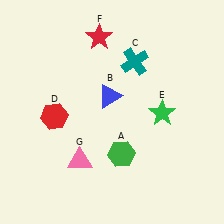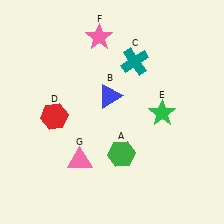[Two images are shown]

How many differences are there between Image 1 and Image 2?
There is 1 difference between the two images.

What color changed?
The star (F) changed from red in Image 1 to pink in Image 2.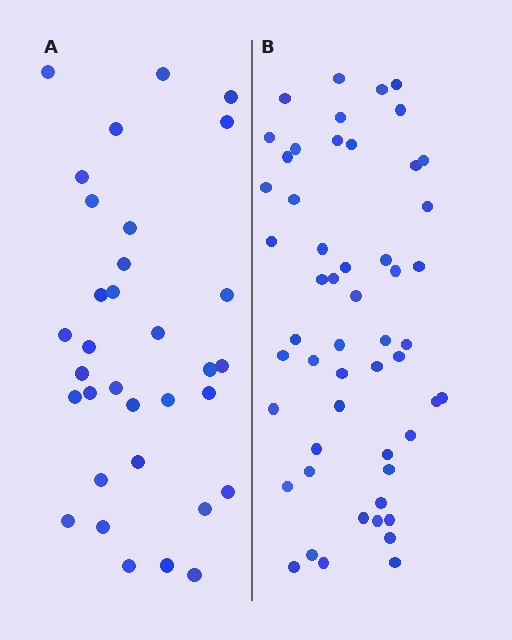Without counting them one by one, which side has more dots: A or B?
Region B (the right region) has more dots.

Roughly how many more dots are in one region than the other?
Region B has approximately 20 more dots than region A.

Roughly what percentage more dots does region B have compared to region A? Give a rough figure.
About 60% more.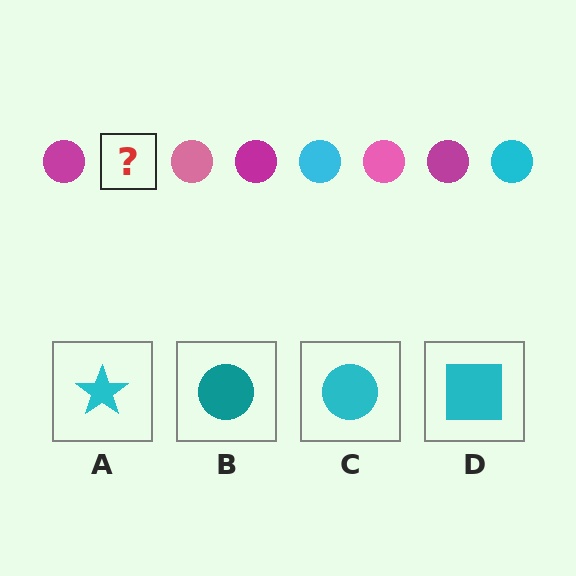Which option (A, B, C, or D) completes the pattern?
C.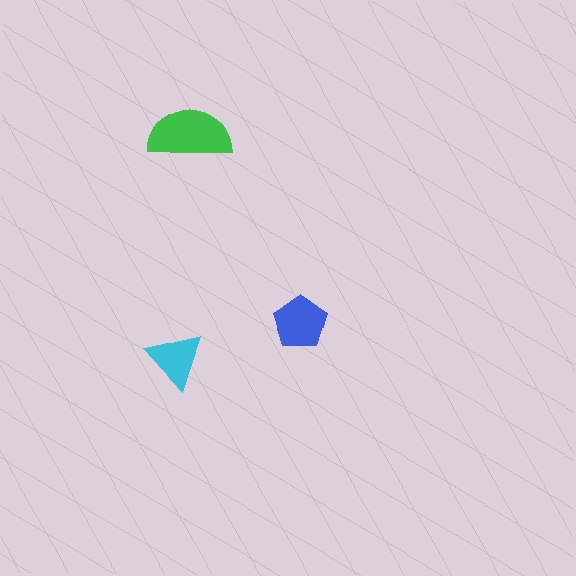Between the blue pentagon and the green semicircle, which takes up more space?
The green semicircle.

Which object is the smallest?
The cyan triangle.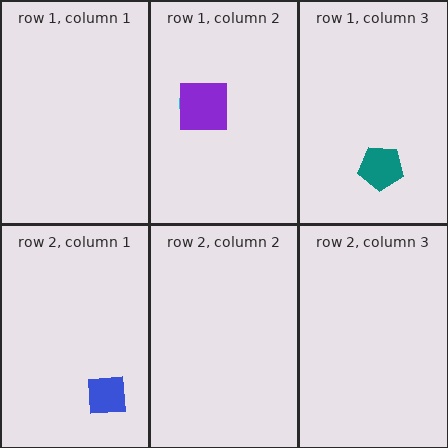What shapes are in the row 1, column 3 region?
The teal pentagon.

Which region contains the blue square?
The row 2, column 1 region.